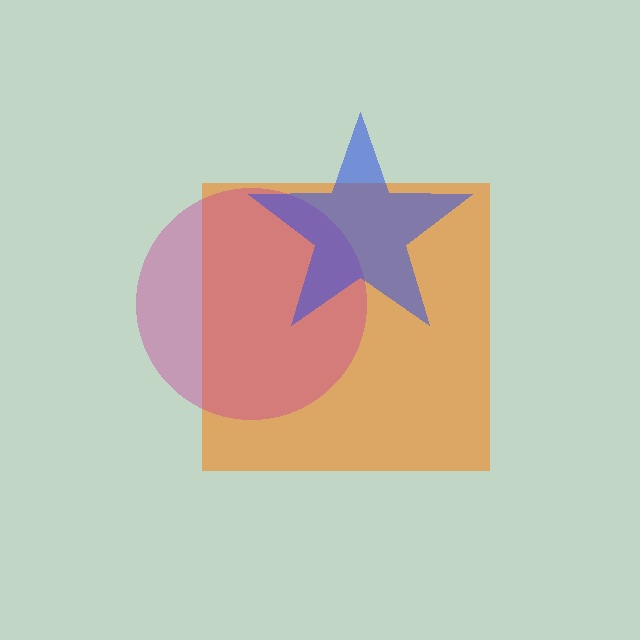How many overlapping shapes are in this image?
There are 3 overlapping shapes in the image.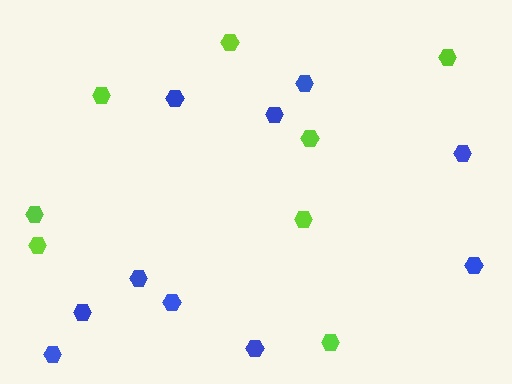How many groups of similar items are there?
There are 2 groups: one group of blue hexagons (10) and one group of lime hexagons (8).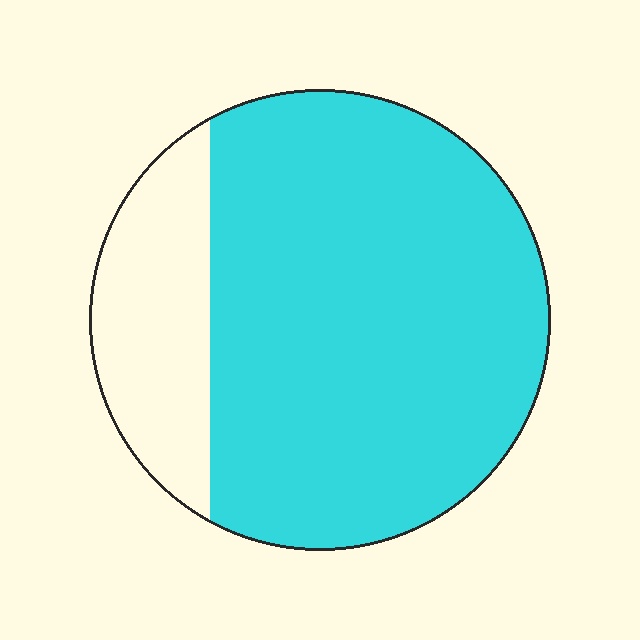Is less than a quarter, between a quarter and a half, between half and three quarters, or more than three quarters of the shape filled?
More than three quarters.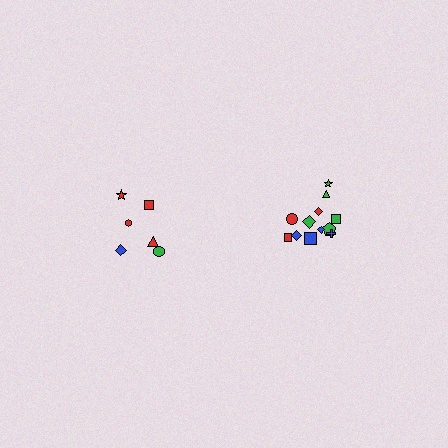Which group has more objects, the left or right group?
The right group.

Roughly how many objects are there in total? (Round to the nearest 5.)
Roughly 20 objects in total.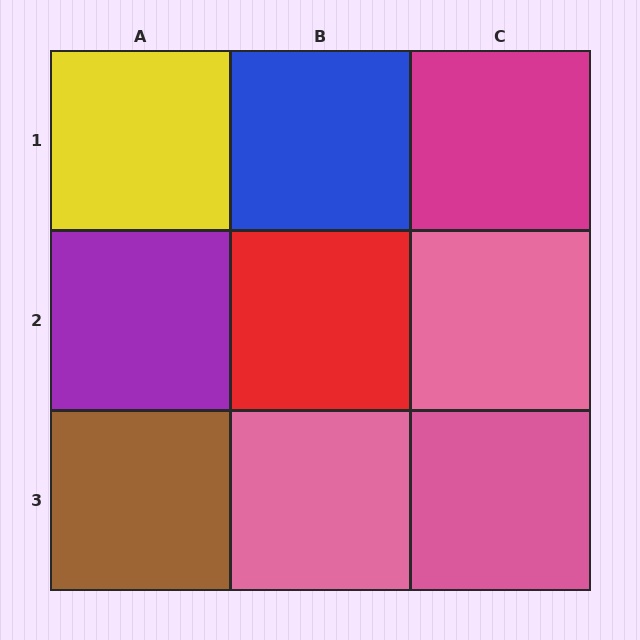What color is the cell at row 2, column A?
Purple.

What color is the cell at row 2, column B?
Red.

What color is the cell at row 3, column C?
Pink.